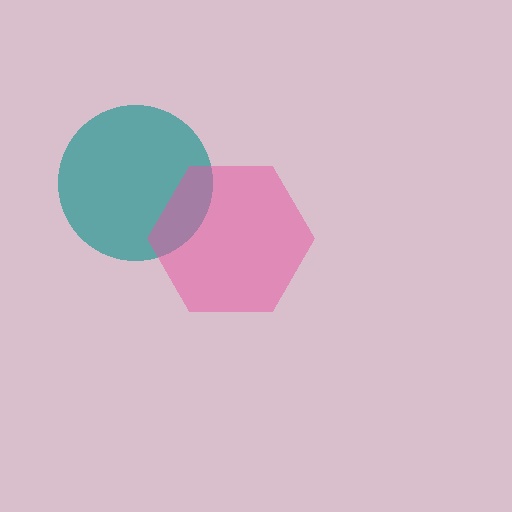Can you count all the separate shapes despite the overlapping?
Yes, there are 2 separate shapes.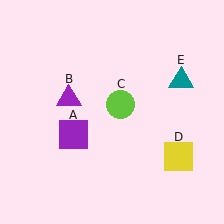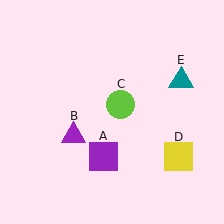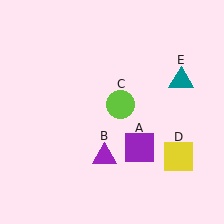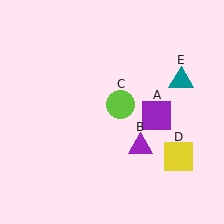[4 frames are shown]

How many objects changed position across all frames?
2 objects changed position: purple square (object A), purple triangle (object B).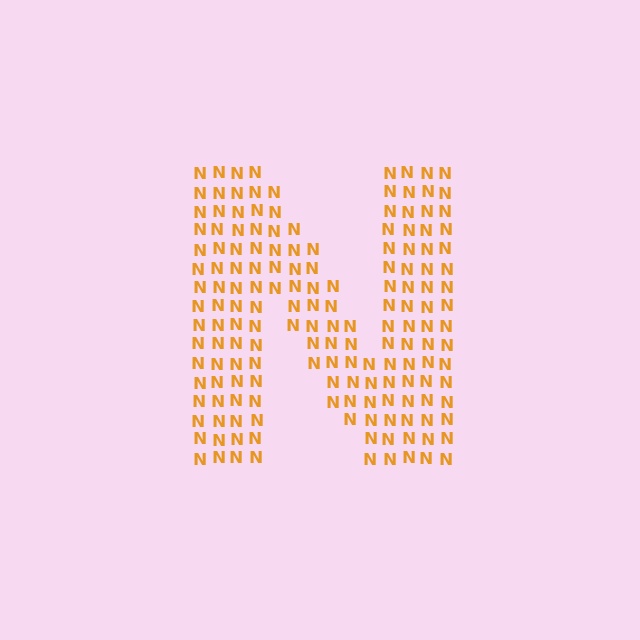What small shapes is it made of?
It is made of small letter N's.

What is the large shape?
The large shape is the letter N.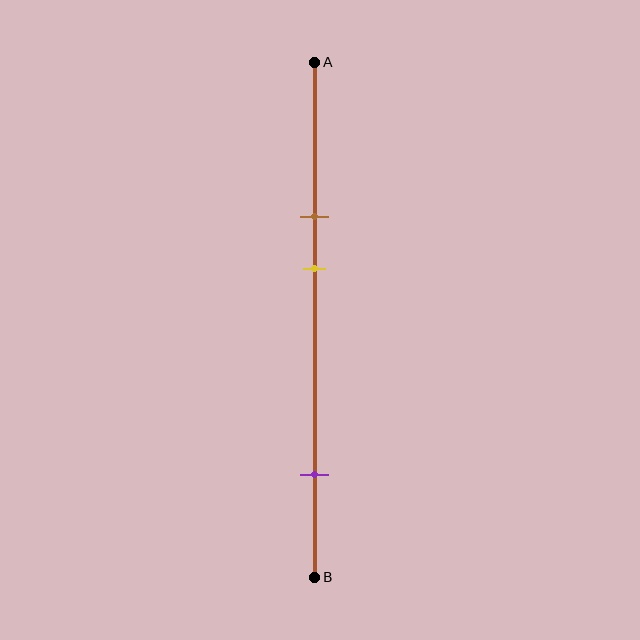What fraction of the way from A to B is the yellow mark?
The yellow mark is approximately 40% (0.4) of the way from A to B.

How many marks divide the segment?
There are 3 marks dividing the segment.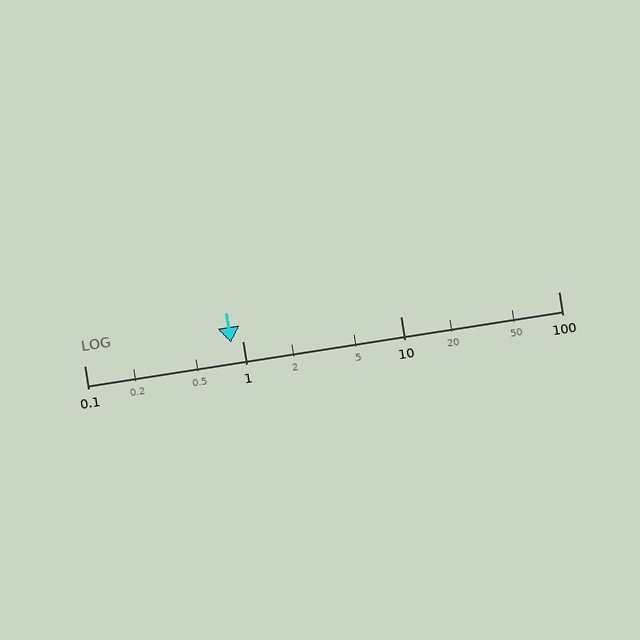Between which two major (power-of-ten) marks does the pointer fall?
The pointer is between 0.1 and 1.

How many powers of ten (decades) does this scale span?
The scale spans 3 decades, from 0.1 to 100.